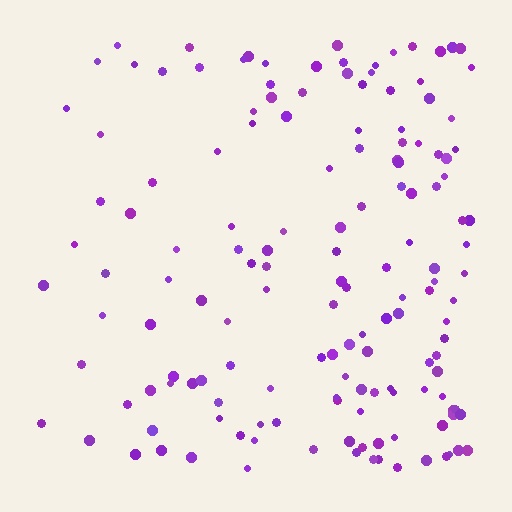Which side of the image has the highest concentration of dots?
The right.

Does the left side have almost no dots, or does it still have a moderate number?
Still a moderate number, just noticeably fewer than the right.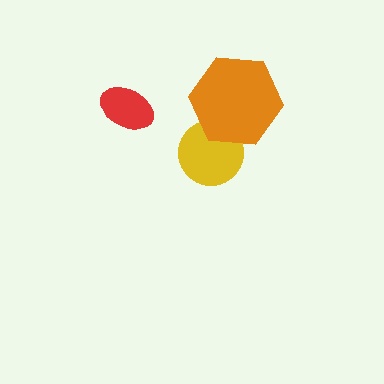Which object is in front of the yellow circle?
The orange hexagon is in front of the yellow circle.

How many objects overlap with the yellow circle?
1 object overlaps with the yellow circle.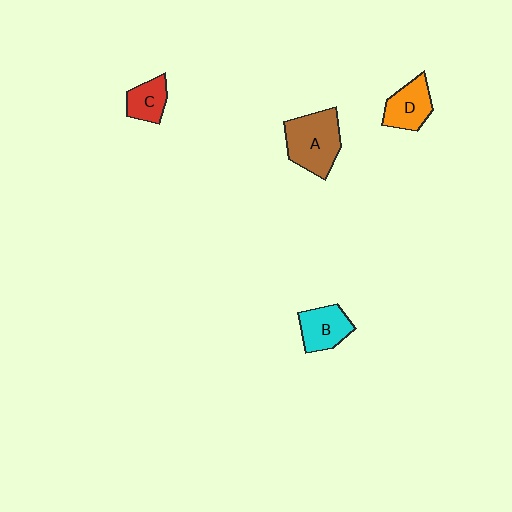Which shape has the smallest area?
Shape C (red).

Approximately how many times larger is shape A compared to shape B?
Approximately 1.5 times.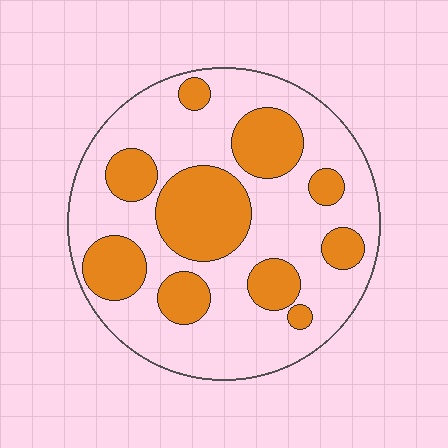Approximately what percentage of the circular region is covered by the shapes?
Approximately 35%.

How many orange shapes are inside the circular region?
10.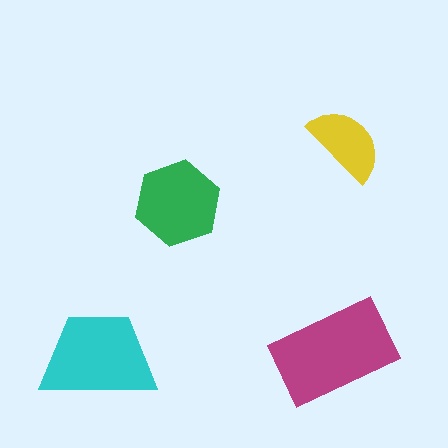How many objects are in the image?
There are 4 objects in the image.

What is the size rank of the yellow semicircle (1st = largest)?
4th.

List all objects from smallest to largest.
The yellow semicircle, the green hexagon, the cyan trapezoid, the magenta rectangle.